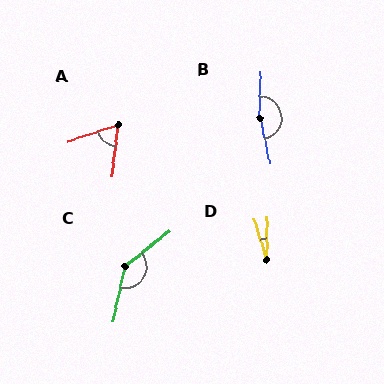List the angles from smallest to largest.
D (17°), A (65°), C (141°), B (166°).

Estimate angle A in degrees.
Approximately 65 degrees.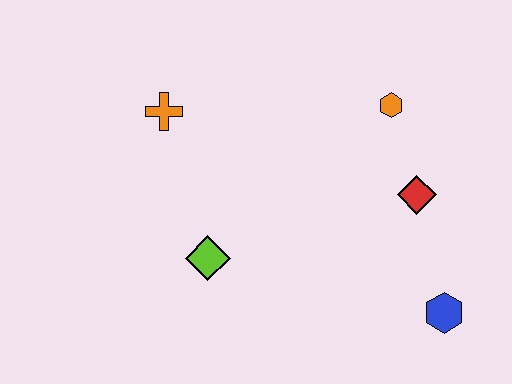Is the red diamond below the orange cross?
Yes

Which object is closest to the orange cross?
The lime diamond is closest to the orange cross.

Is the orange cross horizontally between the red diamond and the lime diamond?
No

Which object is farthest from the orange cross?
The blue hexagon is farthest from the orange cross.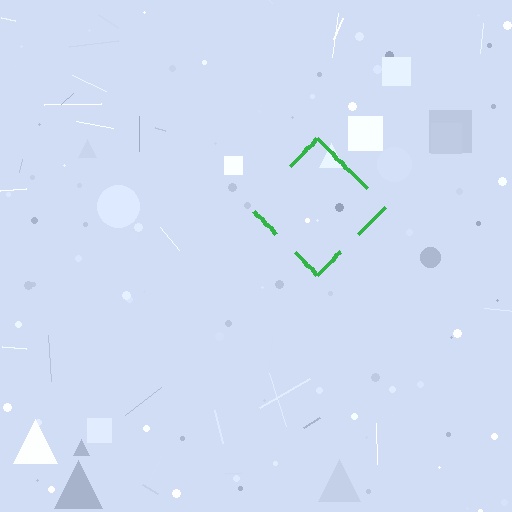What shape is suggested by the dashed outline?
The dashed outline suggests a diamond.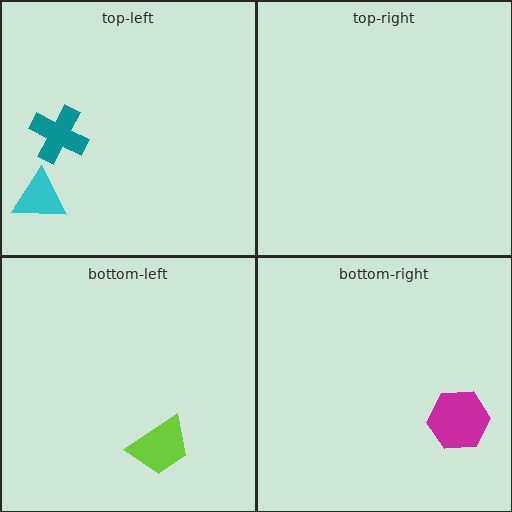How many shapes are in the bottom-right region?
1.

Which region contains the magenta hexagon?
The bottom-right region.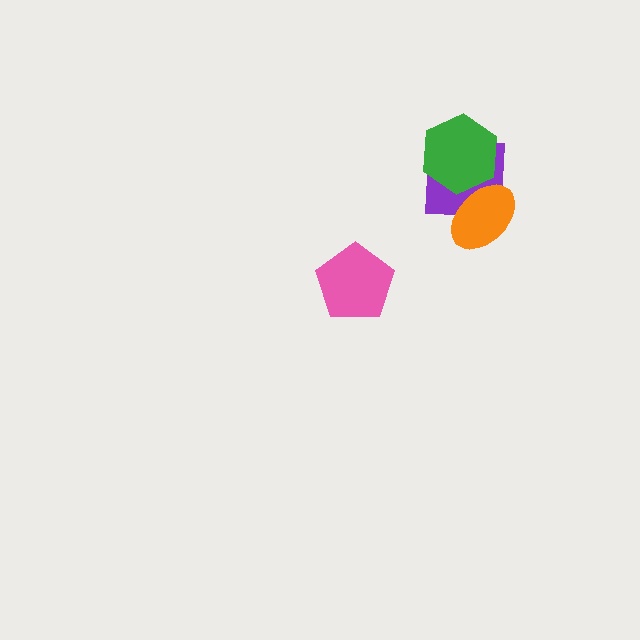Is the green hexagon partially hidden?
Yes, it is partially covered by another shape.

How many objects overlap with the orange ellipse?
2 objects overlap with the orange ellipse.